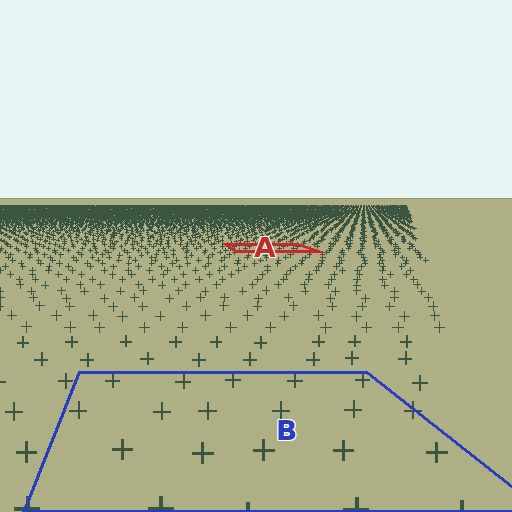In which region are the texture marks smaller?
The texture marks are smaller in region A, because it is farther away.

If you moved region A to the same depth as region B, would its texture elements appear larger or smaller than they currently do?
They would appear larger. At a closer depth, the same texture elements are projected at a bigger on-screen size.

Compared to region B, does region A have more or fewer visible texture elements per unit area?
Region A has more texture elements per unit area — they are packed more densely because it is farther away.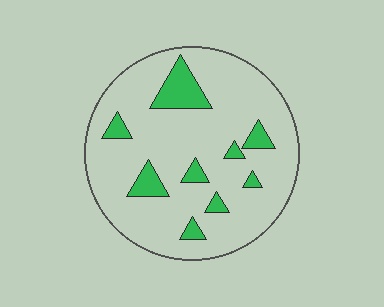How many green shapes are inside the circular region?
9.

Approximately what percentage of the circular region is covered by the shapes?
Approximately 15%.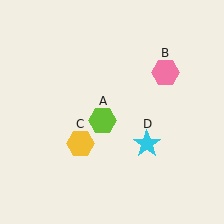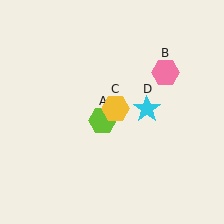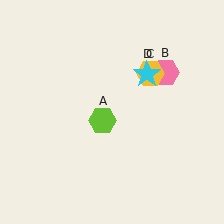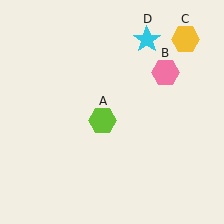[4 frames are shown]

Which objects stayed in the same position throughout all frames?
Lime hexagon (object A) and pink hexagon (object B) remained stationary.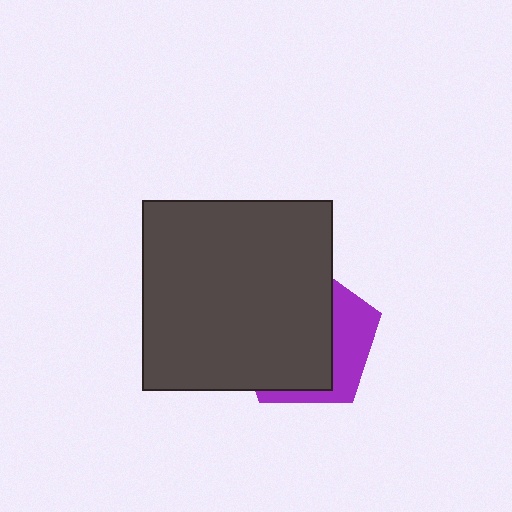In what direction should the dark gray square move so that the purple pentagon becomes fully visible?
The dark gray square should move left. That is the shortest direction to clear the overlap and leave the purple pentagon fully visible.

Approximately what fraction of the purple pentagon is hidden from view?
Roughly 68% of the purple pentagon is hidden behind the dark gray square.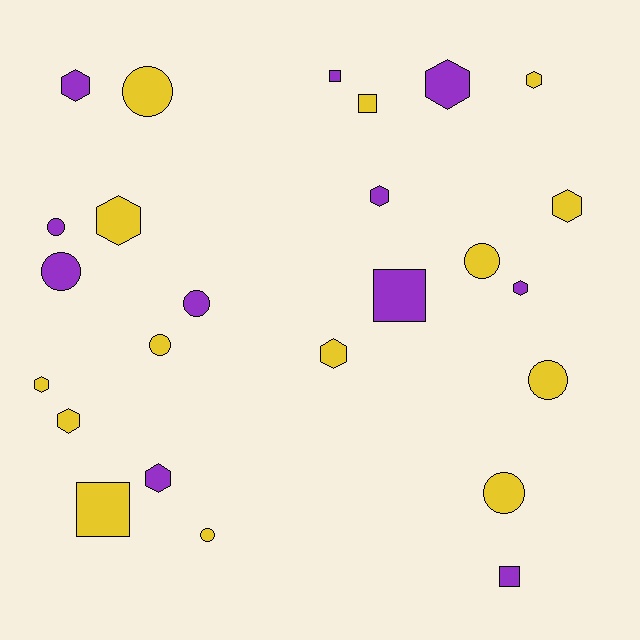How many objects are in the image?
There are 25 objects.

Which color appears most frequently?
Yellow, with 14 objects.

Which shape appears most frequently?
Hexagon, with 11 objects.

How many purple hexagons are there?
There are 5 purple hexagons.